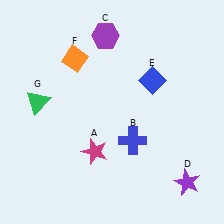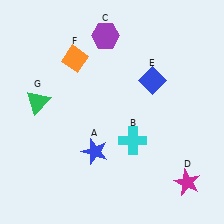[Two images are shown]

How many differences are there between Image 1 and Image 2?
There are 3 differences between the two images.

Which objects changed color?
A changed from magenta to blue. B changed from blue to cyan. D changed from purple to magenta.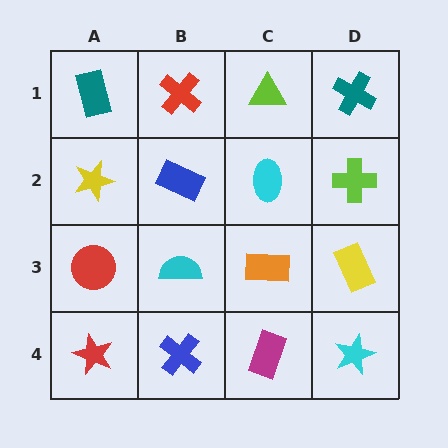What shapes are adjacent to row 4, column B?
A cyan semicircle (row 3, column B), a red star (row 4, column A), a magenta rectangle (row 4, column C).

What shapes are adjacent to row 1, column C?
A cyan ellipse (row 2, column C), a red cross (row 1, column B), a teal cross (row 1, column D).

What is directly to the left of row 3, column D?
An orange rectangle.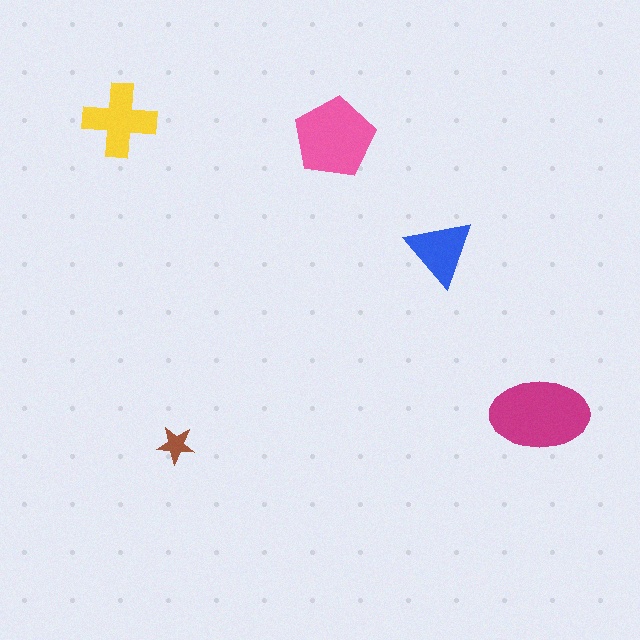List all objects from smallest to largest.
The brown star, the blue triangle, the yellow cross, the pink pentagon, the magenta ellipse.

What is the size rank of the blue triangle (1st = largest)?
4th.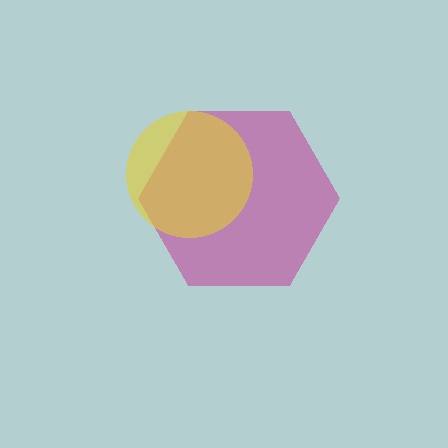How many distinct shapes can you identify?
There are 2 distinct shapes: a magenta hexagon, a yellow circle.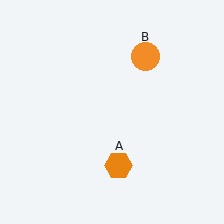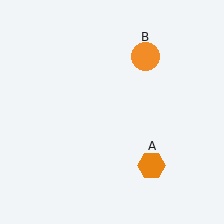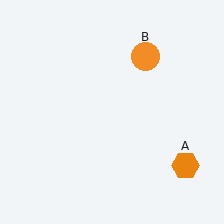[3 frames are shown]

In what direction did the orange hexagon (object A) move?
The orange hexagon (object A) moved right.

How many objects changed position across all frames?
1 object changed position: orange hexagon (object A).